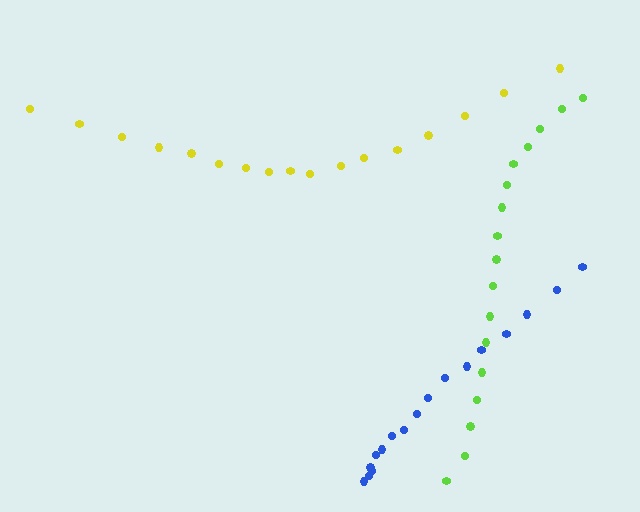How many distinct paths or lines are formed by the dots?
There are 3 distinct paths.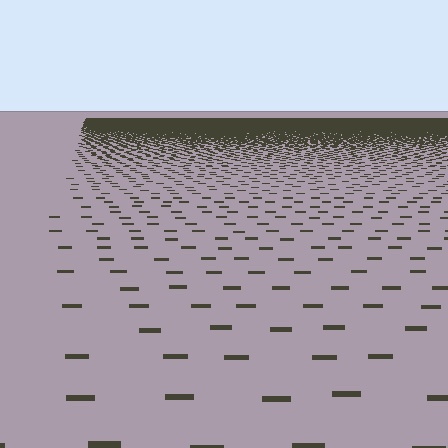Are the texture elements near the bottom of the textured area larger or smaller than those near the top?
Larger. Near the bottom, elements are closer to the viewer and appear at a bigger on-screen size.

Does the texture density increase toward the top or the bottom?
Density increases toward the top.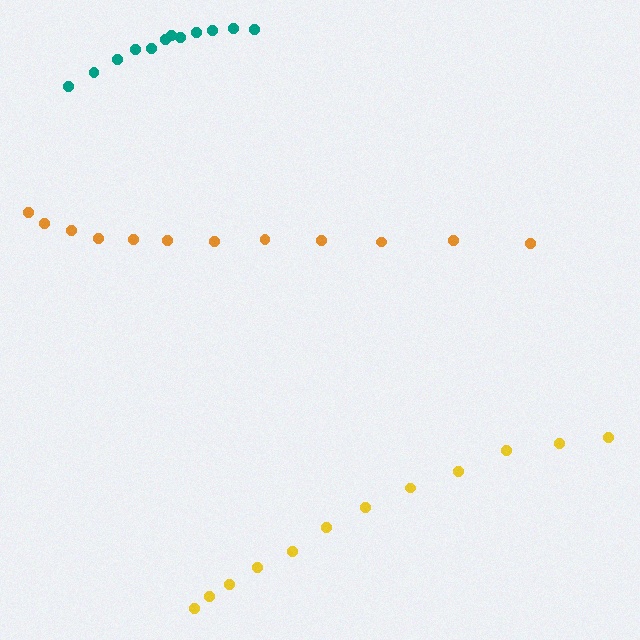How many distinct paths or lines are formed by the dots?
There are 3 distinct paths.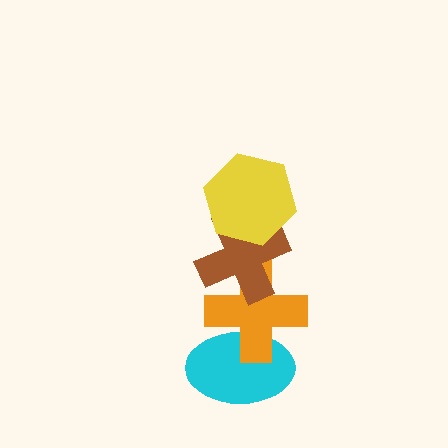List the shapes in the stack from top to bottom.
From top to bottom: the yellow hexagon, the brown cross, the orange cross, the cyan ellipse.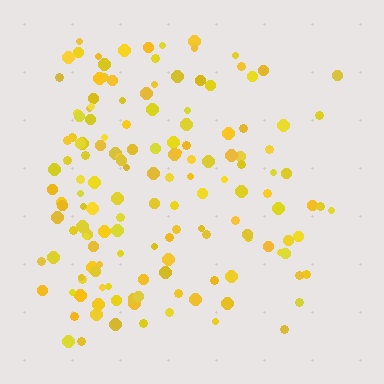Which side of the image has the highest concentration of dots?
The left.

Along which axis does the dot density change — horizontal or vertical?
Horizontal.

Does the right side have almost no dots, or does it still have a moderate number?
Still a moderate number, just noticeably fewer than the left.